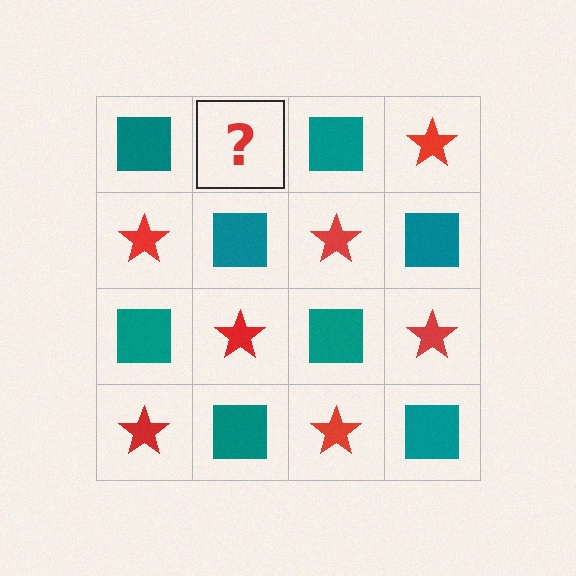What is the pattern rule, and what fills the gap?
The rule is that it alternates teal square and red star in a checkerboard pattern. The gap should be filled with a red star.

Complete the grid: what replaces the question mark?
The question mark should be replaced with a red star.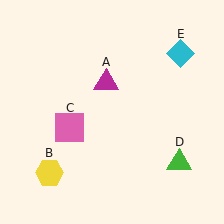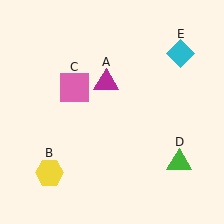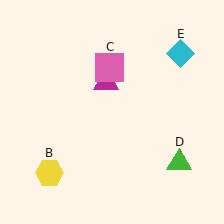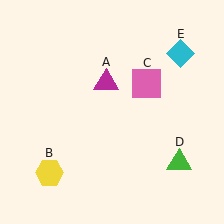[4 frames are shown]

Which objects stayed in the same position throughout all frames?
Magenta triangle (object A) and yellow hexagon (object B) and green triangle (object D) and cyan diamond (object E) remained stationary.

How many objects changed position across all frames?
1 object changed position: pink square (object C).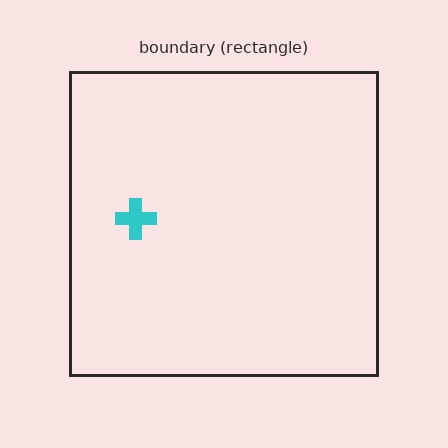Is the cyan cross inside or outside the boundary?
Inside.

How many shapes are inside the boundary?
1 inside, 0 outside.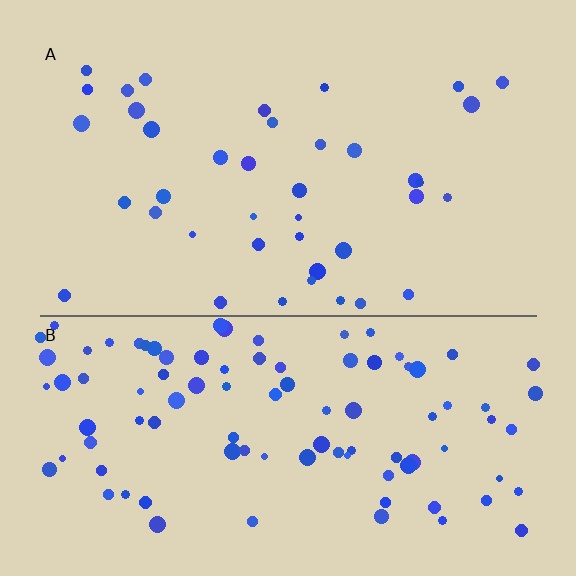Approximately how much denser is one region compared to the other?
Approximately 2.5× — region B over region A.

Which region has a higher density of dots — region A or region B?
B (the bottom).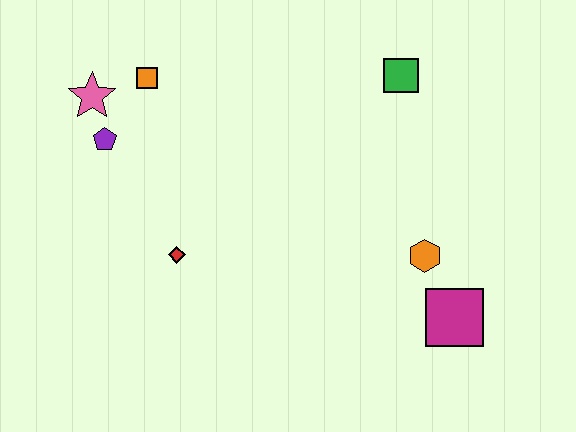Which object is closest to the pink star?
The purple pentagon is closest to the pink star.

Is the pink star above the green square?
No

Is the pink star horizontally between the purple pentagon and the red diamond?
No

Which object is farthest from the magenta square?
The pink star is farthest from the magenta square.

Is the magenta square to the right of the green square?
Yes